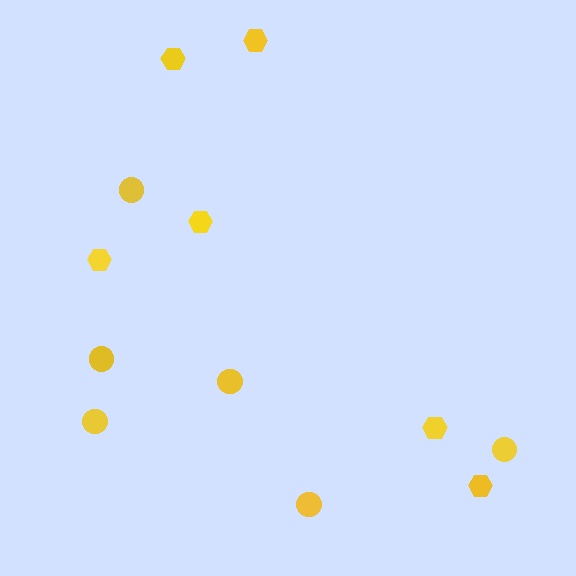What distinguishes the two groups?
There are 2 groups: one group of circles (6) and one group of hexagons (6).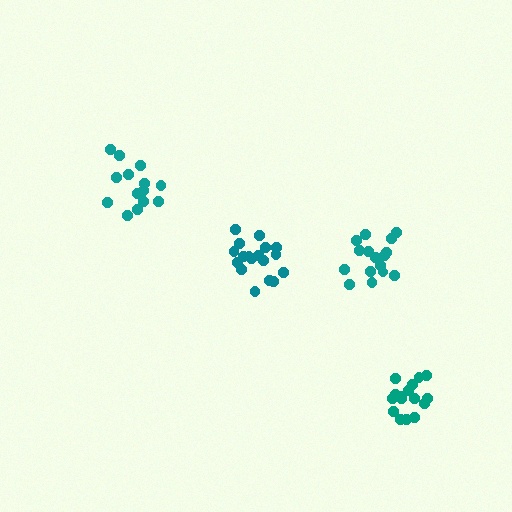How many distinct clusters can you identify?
There are 4 distinct clusters.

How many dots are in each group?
Group 1: 18 dots, Group 2: 16 dots, Group 3: 15 dots, Group 4: 17 dots (66 total).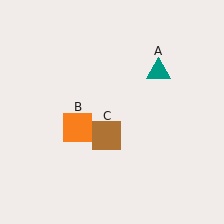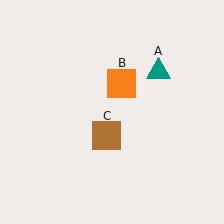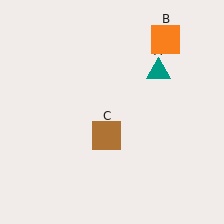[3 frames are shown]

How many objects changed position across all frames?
1 object changed position: orange square (object B).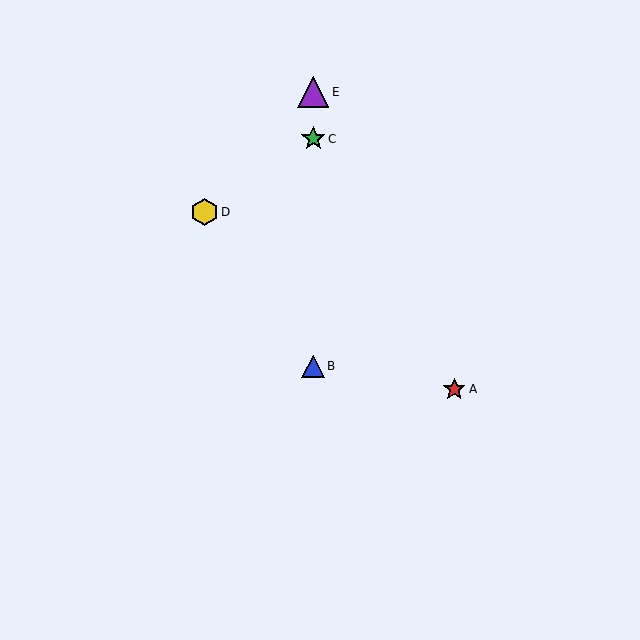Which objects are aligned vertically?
Objects B, C, E are aligned vertically.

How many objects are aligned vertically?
3 objects (B, C, E) are aligned vertically.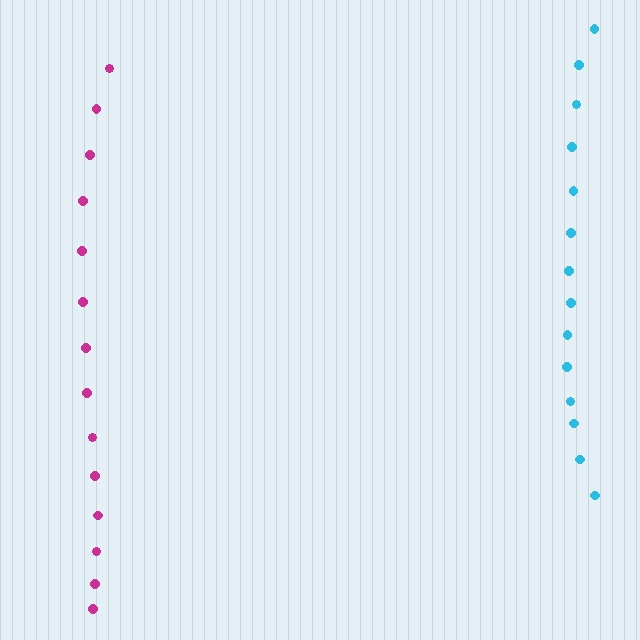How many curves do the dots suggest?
There are 2 distinct paths.